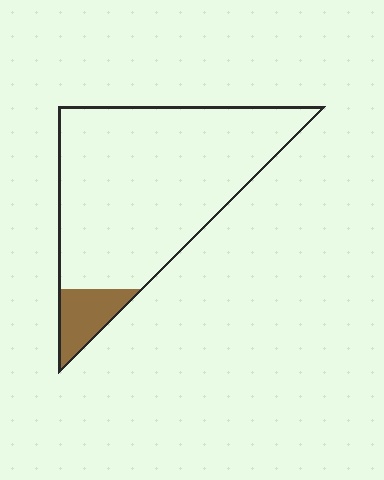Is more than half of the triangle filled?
No.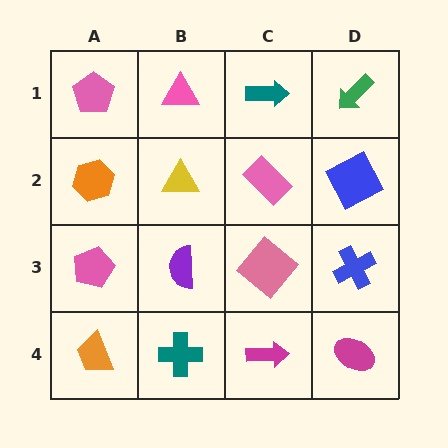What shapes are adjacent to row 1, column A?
An orange hexagon (row 2, column A), a pink triangle (row 1, column B).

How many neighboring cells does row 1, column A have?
2.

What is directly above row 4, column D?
A blue cross.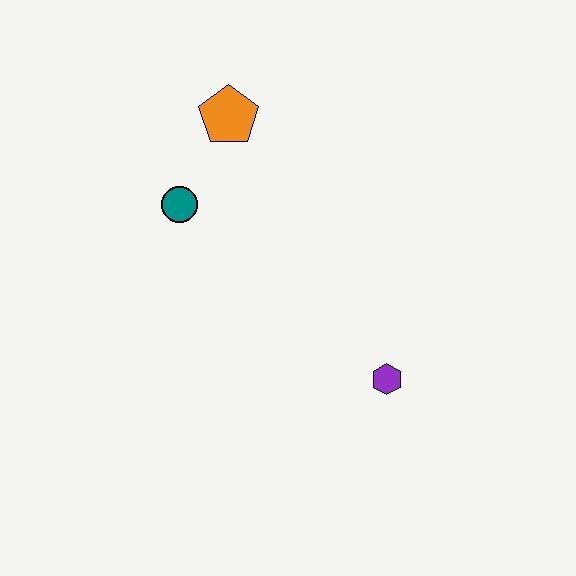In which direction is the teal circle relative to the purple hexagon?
The teal circle is to the left of the purple hexagon.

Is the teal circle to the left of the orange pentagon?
Yes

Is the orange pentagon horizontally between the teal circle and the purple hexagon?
Yes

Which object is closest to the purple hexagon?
The teal circle is closest to the purple hexagon.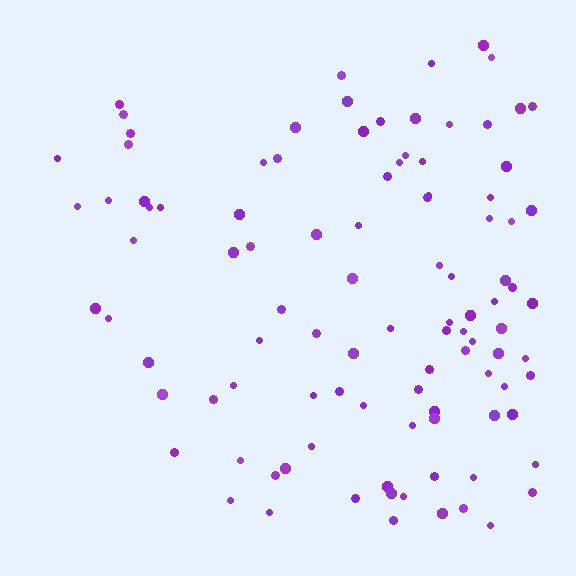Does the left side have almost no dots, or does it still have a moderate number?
Still a moderate number, just noticeably fewer than the right.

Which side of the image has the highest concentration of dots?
The right.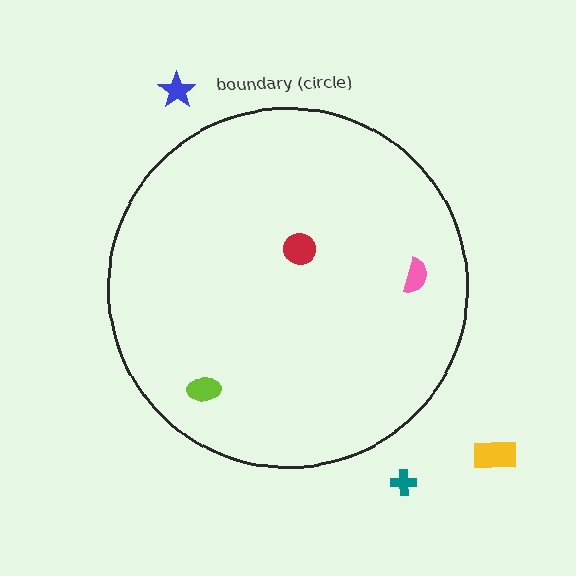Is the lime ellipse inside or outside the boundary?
Inside.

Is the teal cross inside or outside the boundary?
Outside.